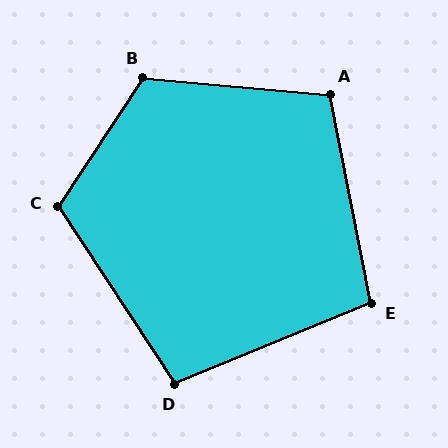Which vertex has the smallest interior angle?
E, at approximately 101 degrees.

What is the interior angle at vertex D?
Approximately 101 degrees (obtuse).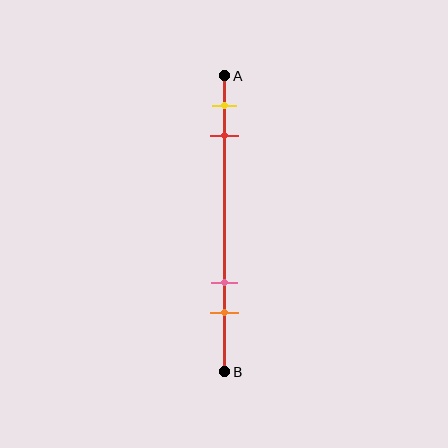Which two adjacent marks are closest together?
The yellow and red marks are the closest adjacent pair.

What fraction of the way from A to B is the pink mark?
The pink mark is approximately 70% (0.7) of the way from A to B.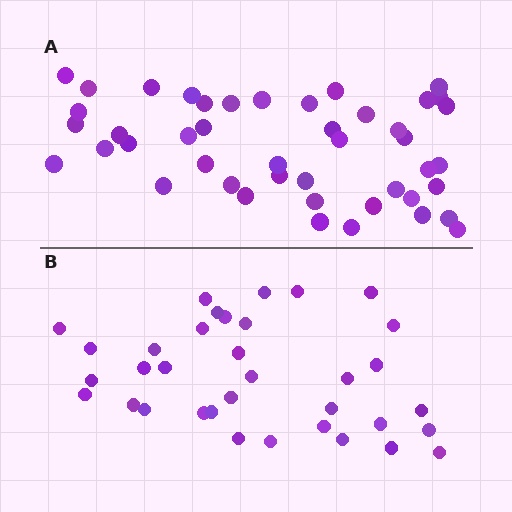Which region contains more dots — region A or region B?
Region A (the top region) has more dots.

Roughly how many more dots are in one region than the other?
Region A has roughly 10 or so more dots than region B.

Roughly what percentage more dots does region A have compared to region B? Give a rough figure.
About 30% more.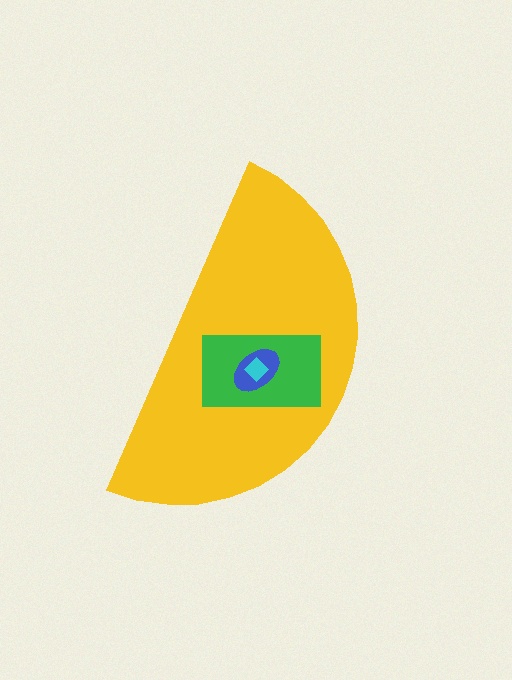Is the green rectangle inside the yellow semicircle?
Yes.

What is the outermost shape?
The yellow semicircle.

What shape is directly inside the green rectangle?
The blue ellipse.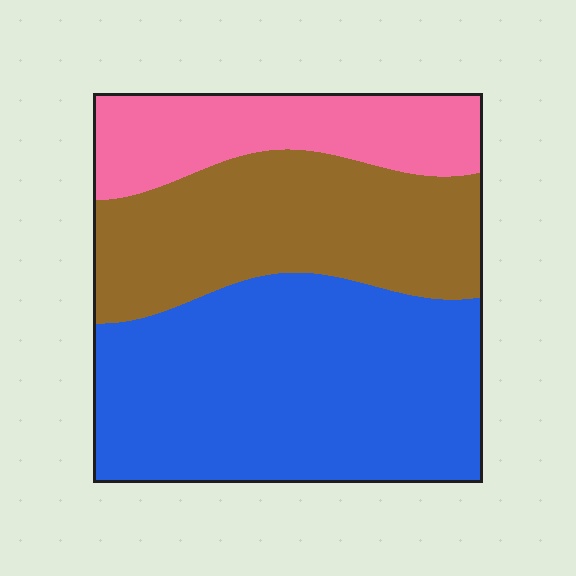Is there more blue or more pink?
Blue.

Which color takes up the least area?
Pink, at roughly 20%.